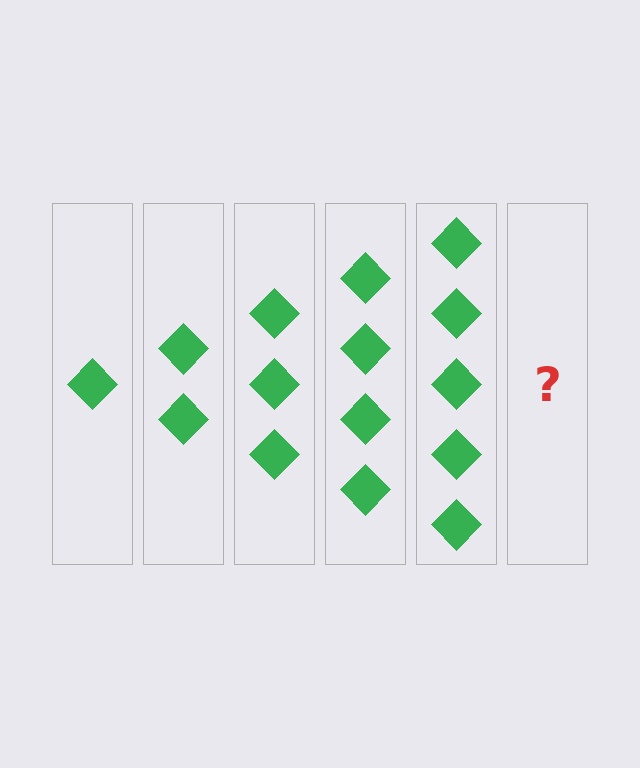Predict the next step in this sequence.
The next step is 6 diamonds.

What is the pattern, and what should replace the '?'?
The pattern is that each step adds one more diamond. The '?' should be 6 diamonds.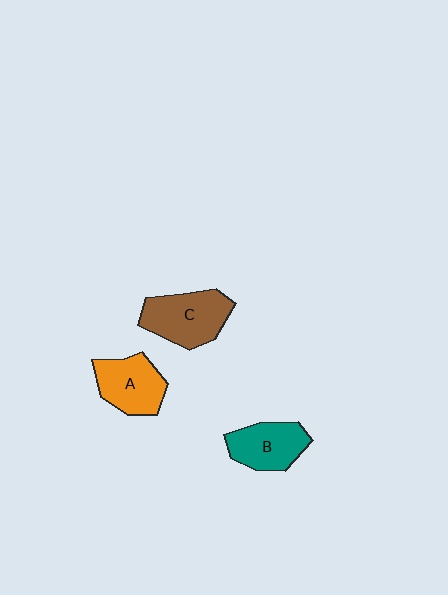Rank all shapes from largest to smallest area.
From largest to smallest: C (brown), A (orange), B (teal).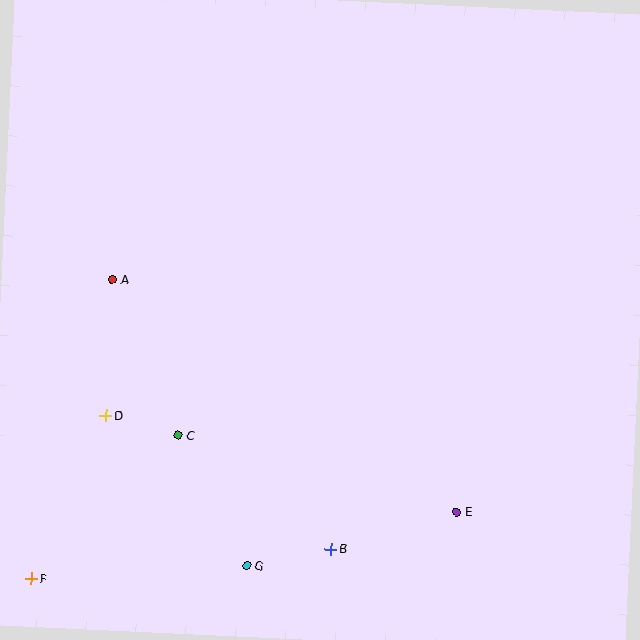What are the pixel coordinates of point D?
Point D is at (106, 416).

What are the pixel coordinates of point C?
Point C is at (178, 435).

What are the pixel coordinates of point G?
Point G is at (247, 565).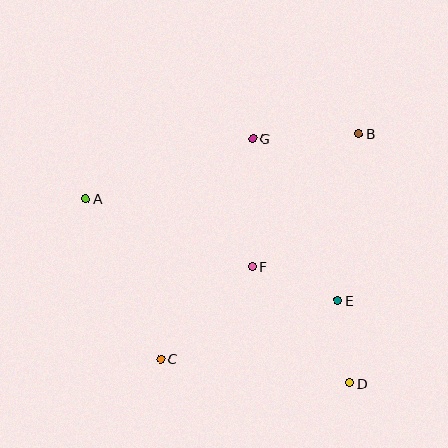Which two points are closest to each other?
Points D and E are closest to each other.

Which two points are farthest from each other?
Points A and D are farthest from each other.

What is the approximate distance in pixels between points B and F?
The distance between B and F is approximately 170 pixels.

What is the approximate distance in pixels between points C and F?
The distance between C and F is approximately 130 pixels.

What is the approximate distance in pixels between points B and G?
The distance between B and G is approximately 106 pixels.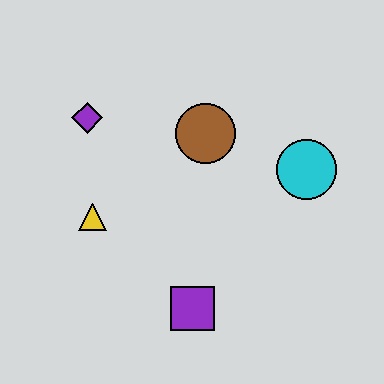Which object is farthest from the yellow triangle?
The cyan circle is farthest from the yellow triangle.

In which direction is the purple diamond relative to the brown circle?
The purple diamond is to the left of the brown circle.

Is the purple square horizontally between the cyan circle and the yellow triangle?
Yes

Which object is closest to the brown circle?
The cyan circle is closest to the brown circle.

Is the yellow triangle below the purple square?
No